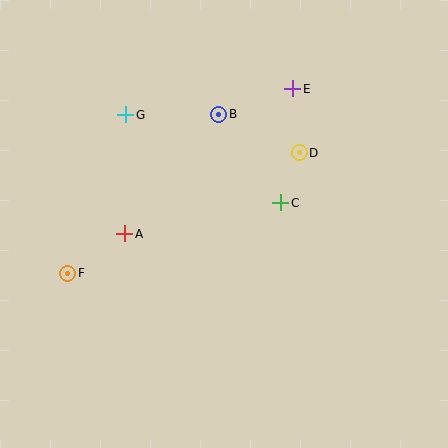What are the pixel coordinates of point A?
Point A is at (125, 234).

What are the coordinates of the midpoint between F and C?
The midpoint between F and C is at (174, 238).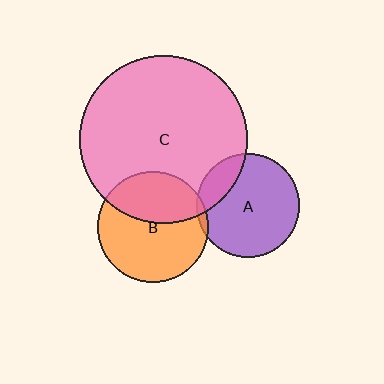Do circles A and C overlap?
Yes.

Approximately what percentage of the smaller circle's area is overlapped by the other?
Approximately 20%.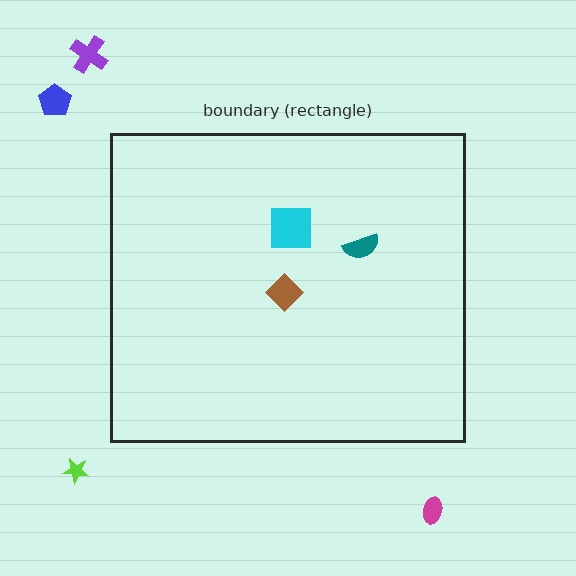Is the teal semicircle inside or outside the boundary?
Inside.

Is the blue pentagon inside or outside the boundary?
Outside.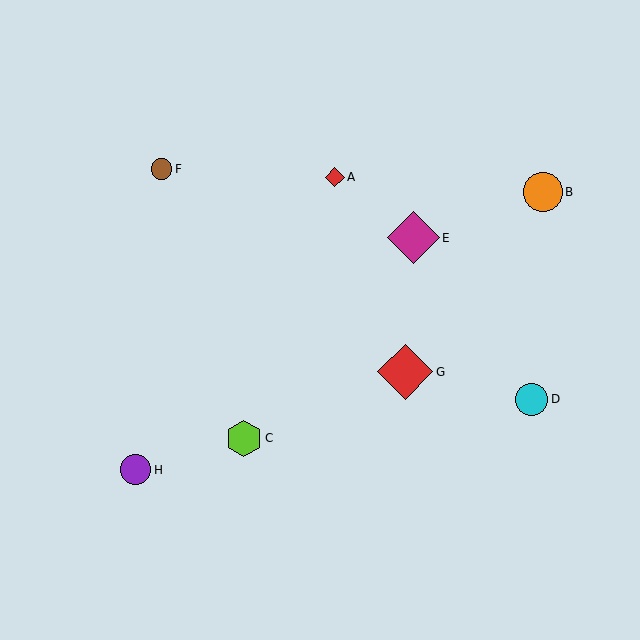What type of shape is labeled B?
Shape B is an orange circle.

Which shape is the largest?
The red diamond (labeled G) is the largest.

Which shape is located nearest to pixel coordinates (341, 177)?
The red diamond (labeled A) at (335, 177) is nearest to that location.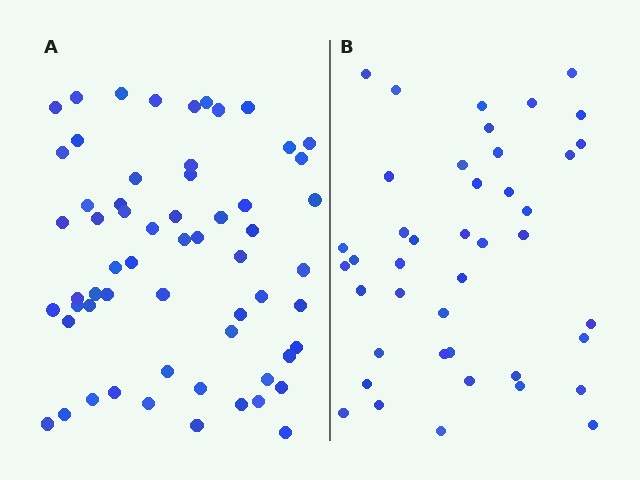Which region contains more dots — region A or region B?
Region A (the left region) has more dots.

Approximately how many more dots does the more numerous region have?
Region A has approximately 20 more dots than region B.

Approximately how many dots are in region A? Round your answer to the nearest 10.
About 60 dots.